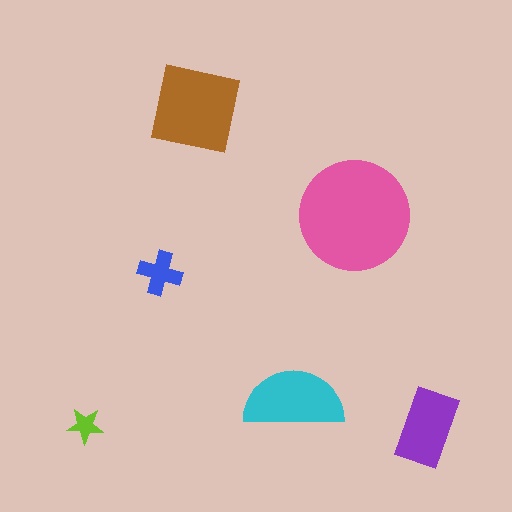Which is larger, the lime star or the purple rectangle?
The purple rectangle.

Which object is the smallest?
The lime star.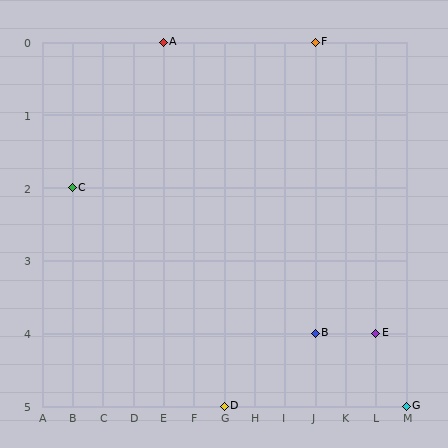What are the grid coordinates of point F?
Point F is at grid coordinates (J, 0).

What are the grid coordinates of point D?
Point D is at grid coordinates (G, 5).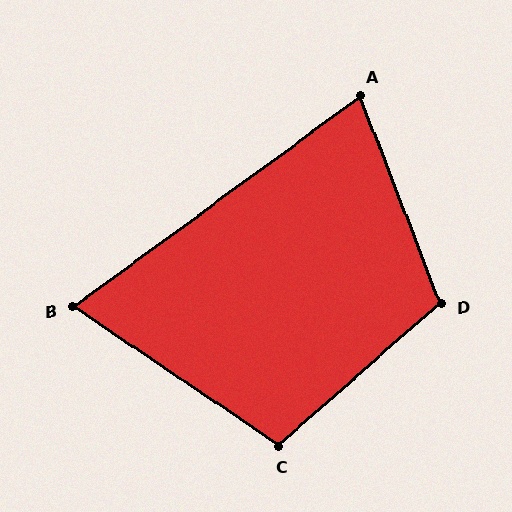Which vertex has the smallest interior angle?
B, at approximately 70 degrees.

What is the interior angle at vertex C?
Approximately 105 degrees (obtuse).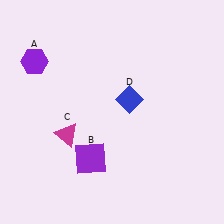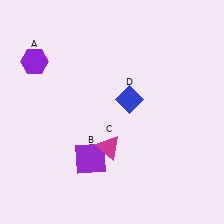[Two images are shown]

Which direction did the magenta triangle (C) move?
The magenta triangle (C) moved right.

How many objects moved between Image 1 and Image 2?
1 object moved between the two images.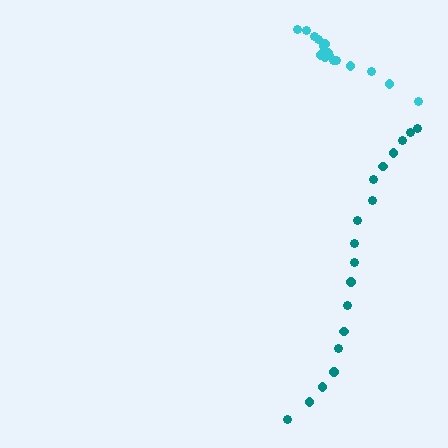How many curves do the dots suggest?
There are 2 distinct paths.